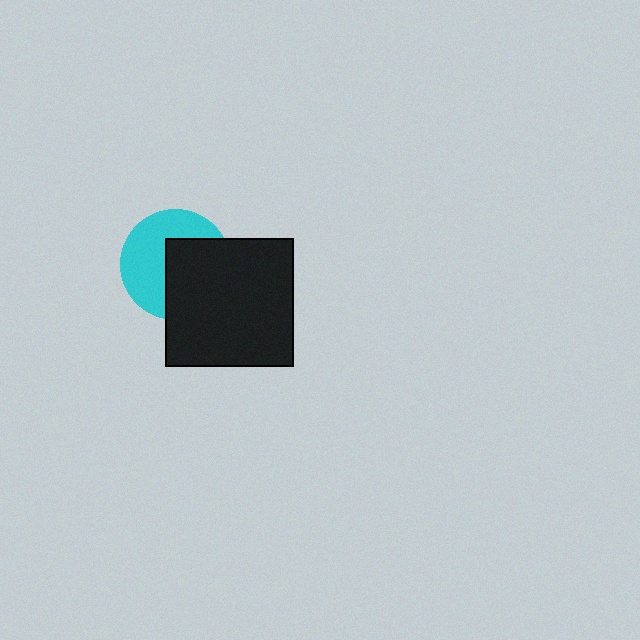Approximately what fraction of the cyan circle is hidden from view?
Roughly 48% of the cyan circle is hidden behind the black square.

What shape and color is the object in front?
The object in front is a black square.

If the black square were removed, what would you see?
You would see the complete cyan circle.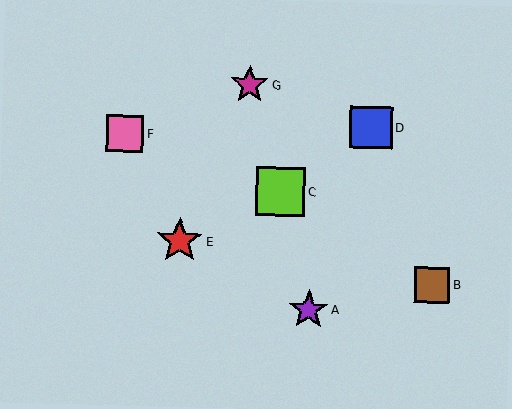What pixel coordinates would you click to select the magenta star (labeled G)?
Click at (250, 85) to select the magenta star G.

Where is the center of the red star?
The center of the red star is at (179, 241).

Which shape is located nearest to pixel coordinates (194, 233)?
The red star (labeled E) at (179, 241) is nearest to that location.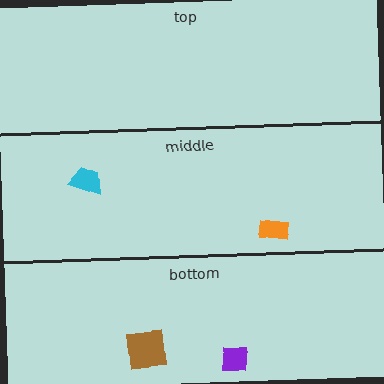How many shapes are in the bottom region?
2.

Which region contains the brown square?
The bottom region.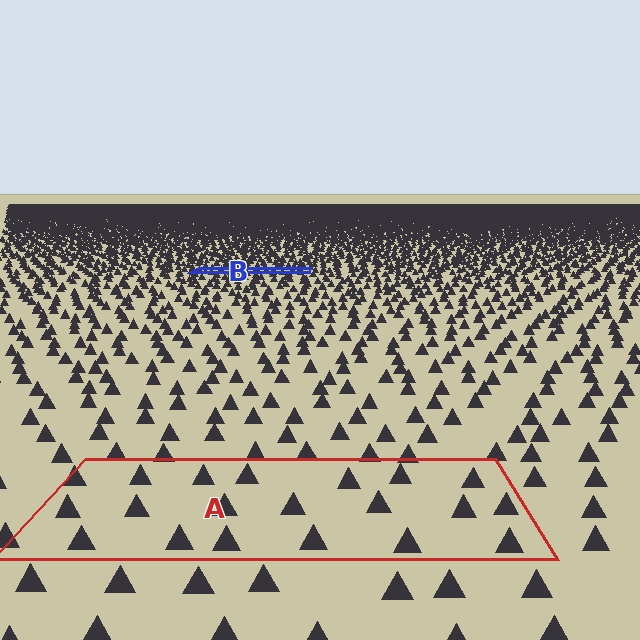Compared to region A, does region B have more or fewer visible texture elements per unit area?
Region B has more texture elements per unit area — they are packed more densely because it is farther away.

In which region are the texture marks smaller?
The texture marks are smaller in region B, because it is farther away.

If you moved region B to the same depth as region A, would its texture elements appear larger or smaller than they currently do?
They would appear larger. At a closer depth, the same texture elements are projected at a bigger on-screen size.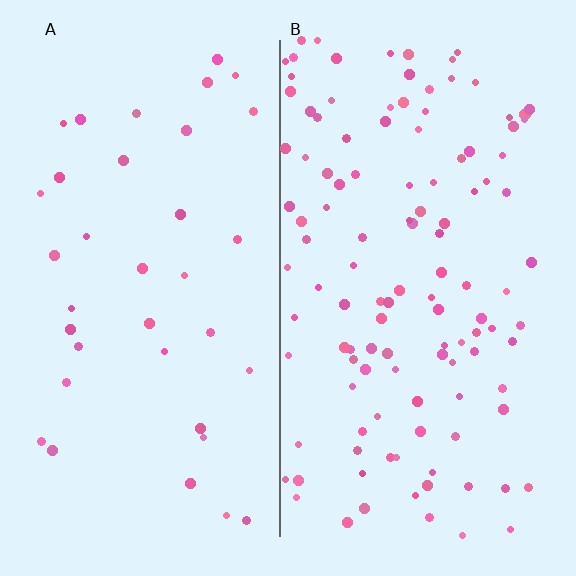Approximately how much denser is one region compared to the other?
Approximately 3.4× — region B over region A.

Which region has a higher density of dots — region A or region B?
B (the right).